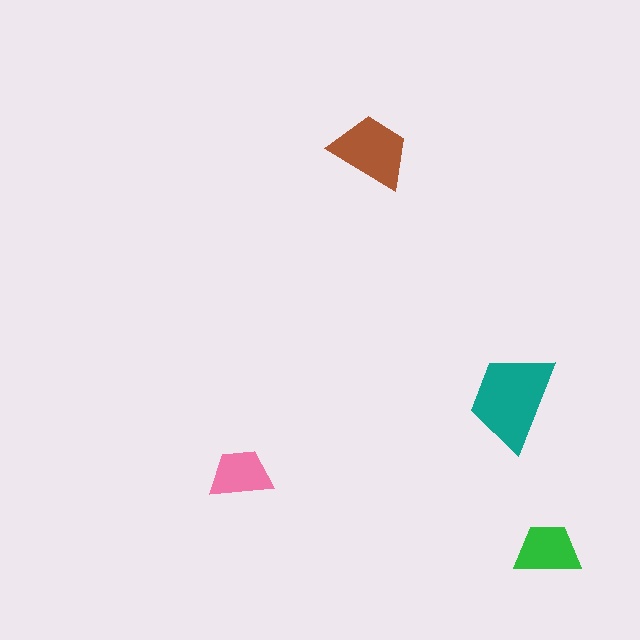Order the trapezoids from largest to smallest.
the teal one, the brown one, the green one, the pink one.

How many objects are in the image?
There are 4 objects in the image.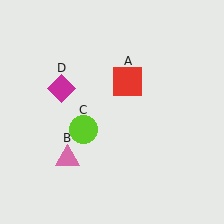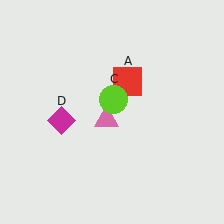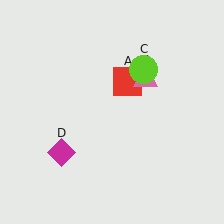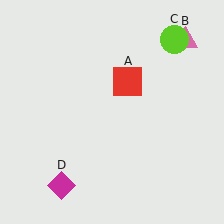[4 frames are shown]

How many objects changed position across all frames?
3 objects changed position: pink triangle (object B), lime circle (object C), magenta diamond (object D).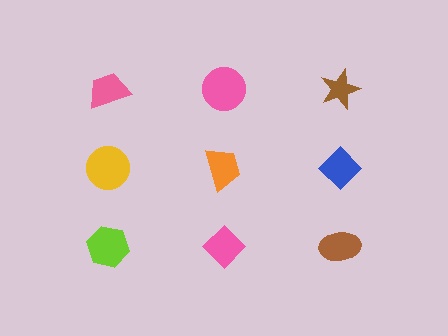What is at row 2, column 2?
An orange trapezoid.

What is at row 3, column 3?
A brown ellipse.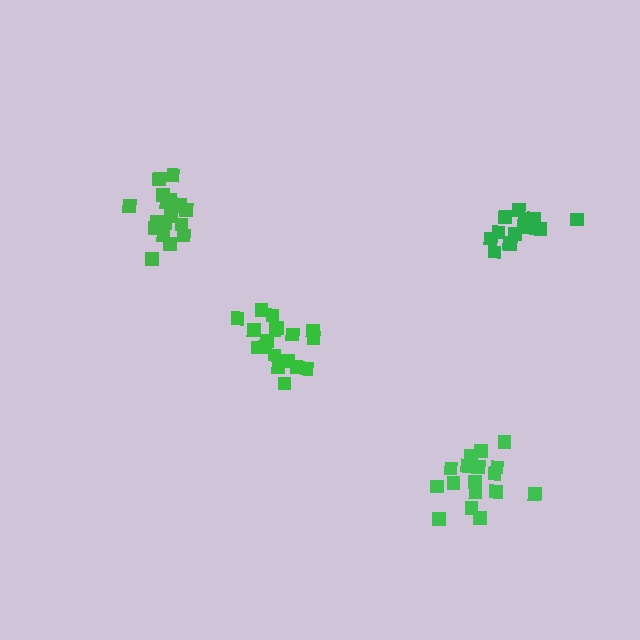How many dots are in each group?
Group 1: 17 dots, Group 2: 19 dots, Group 3: 19 dots, Group 4: 15 dots (70 total).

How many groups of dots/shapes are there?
There are 4 groups.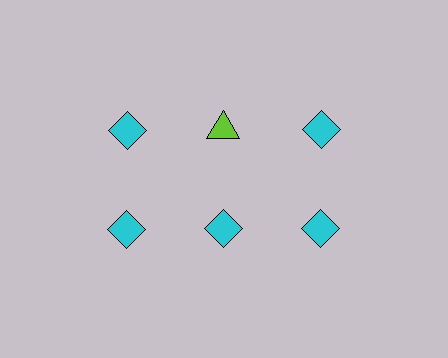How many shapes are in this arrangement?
There are 6 shapes arranged in a grid pattern.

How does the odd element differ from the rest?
It differs in both color (lime instead of cyan) and shape (triangle instead of diamond).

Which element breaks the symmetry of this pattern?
The lime triangle in the top row, second from left column breaks the symmetry. All other shapes are cyan diamonds.